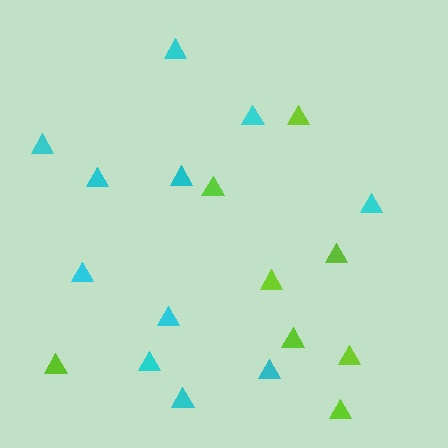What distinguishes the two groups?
There are 2 groups: one group of cyan triangles (11) and one group of lime triangles (8).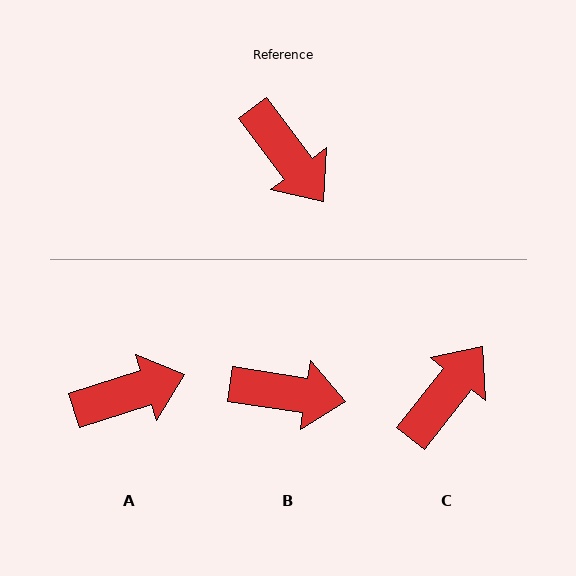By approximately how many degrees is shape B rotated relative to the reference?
Approximately 44 degrees counter-clockwise.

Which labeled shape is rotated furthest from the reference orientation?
C, about 104 degrees away.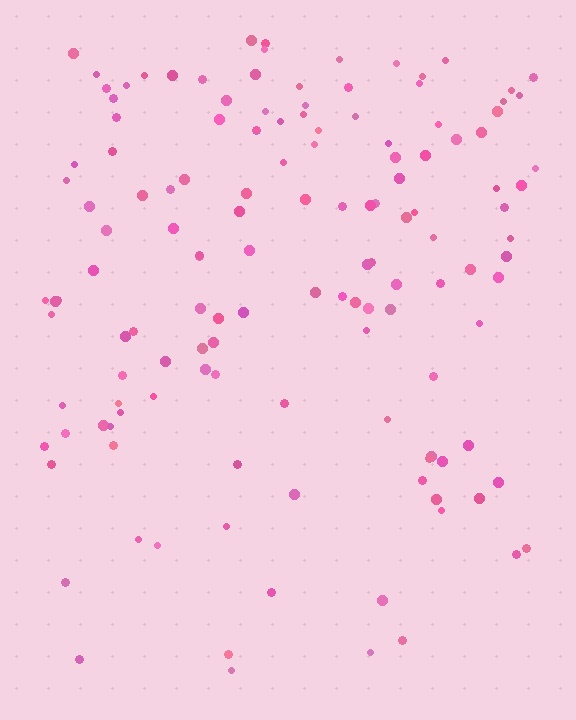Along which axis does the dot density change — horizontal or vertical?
Vertical.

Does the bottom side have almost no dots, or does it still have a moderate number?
Still a moderate number, just noticeably fewer than the top.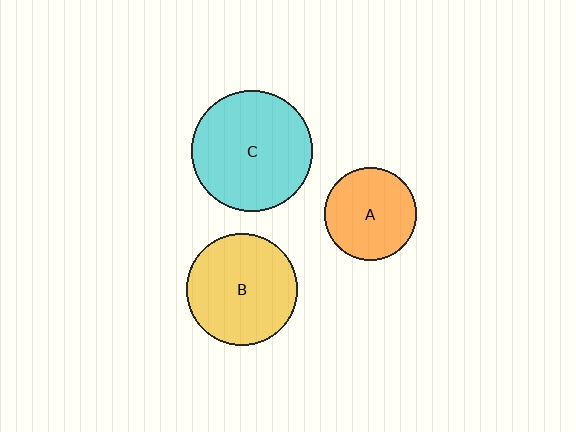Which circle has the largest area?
Circle C (cyan).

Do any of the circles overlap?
No, none of the circles overlap.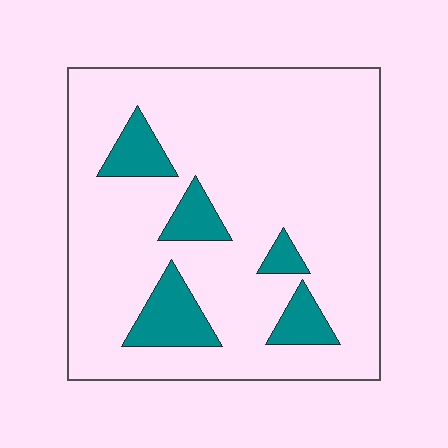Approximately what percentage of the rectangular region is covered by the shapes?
Approximately 15%.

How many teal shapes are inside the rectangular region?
5.